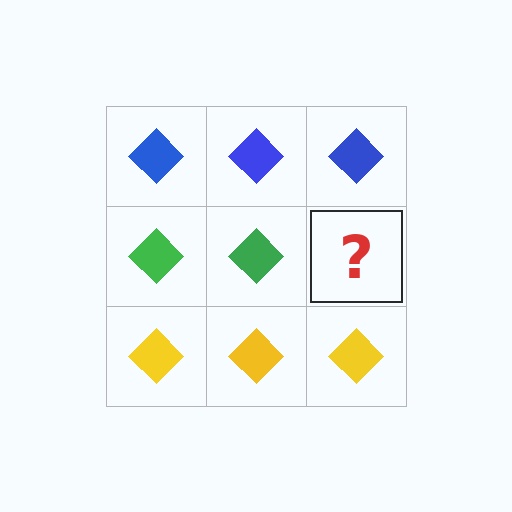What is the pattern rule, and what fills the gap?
The rule is that each row has a consistent color. The gap should be filled with a green diamond.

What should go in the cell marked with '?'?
The missing cell should contain a green diamond.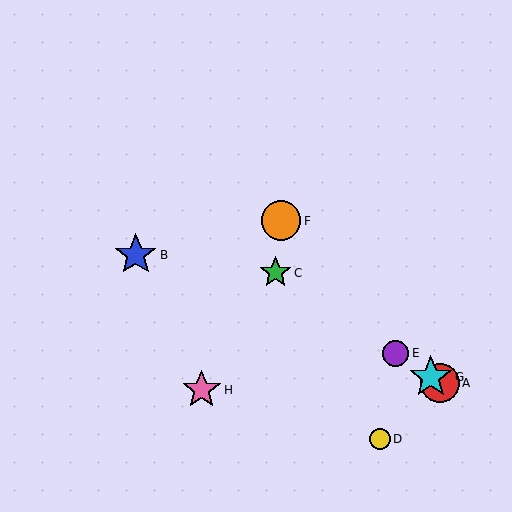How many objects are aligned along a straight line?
4 objects (A, C, E, G) are aligned along a straight line.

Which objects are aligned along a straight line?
Objects A, C, E, G are aligned along a straight line.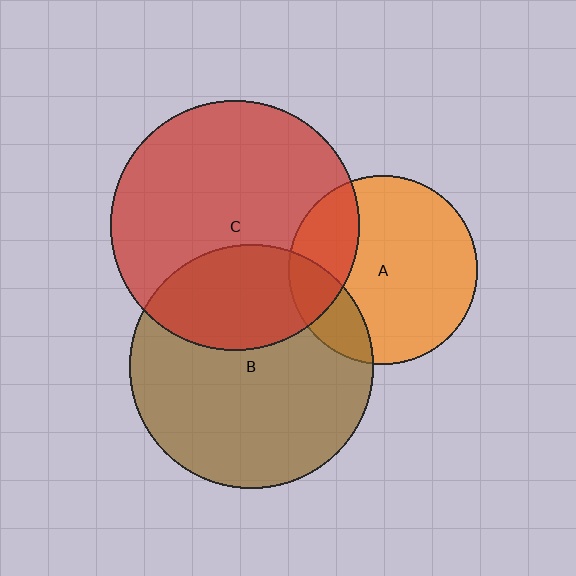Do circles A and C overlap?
Yes.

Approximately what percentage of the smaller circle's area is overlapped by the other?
Approximately 25%.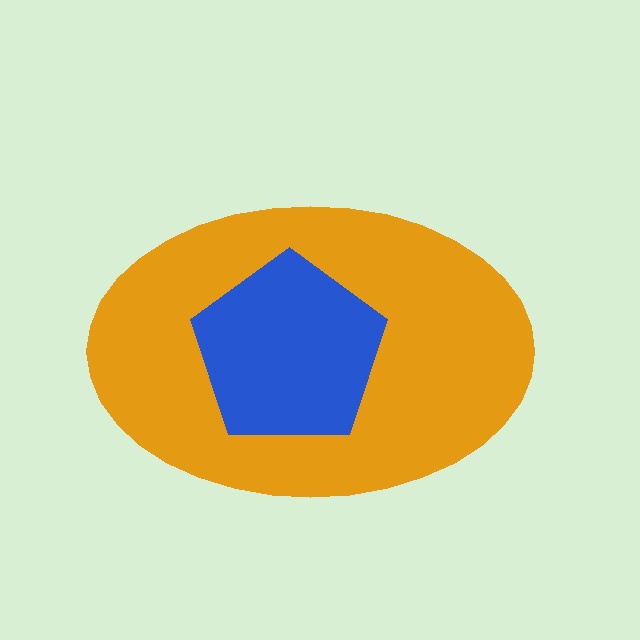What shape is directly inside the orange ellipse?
The blue pentagon.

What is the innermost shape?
The blue pentagon.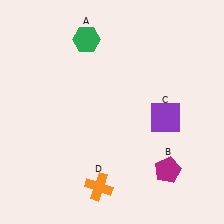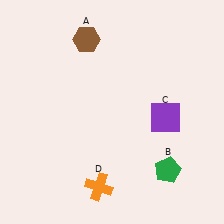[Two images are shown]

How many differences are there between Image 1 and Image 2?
There are 2 differences between the two images.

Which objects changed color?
A changed from green to brown. B changed from magenta to green.